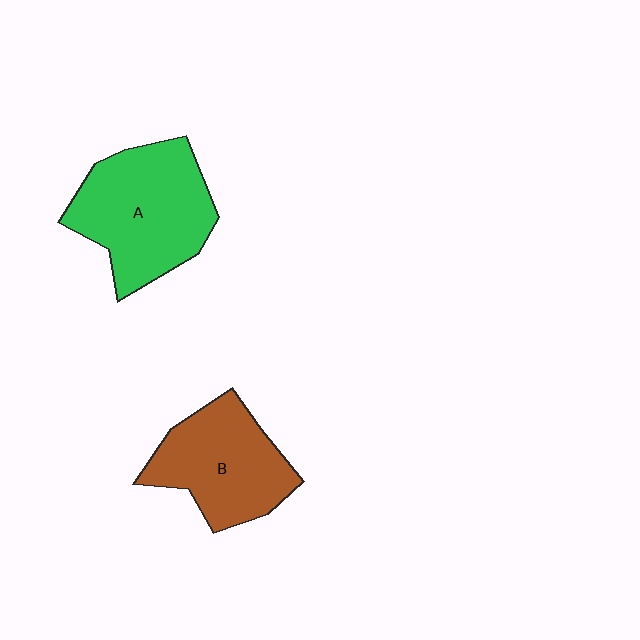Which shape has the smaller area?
Shape B (brown).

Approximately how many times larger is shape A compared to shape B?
Approximately 1.2 times.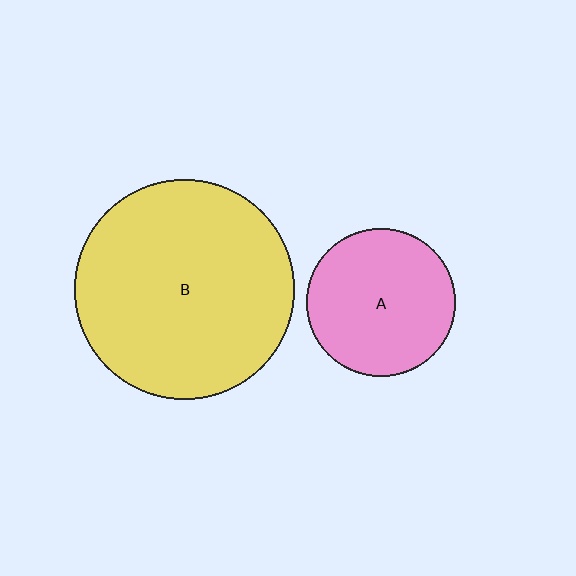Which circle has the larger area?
Circle B (yellow).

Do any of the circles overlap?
No, none of the circles overlap.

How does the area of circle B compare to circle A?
Approximately 2.2 times.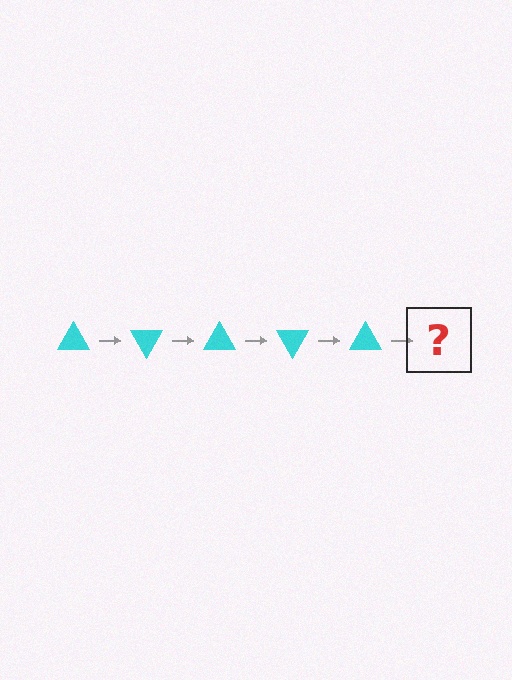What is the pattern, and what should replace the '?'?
The pattern is that the triangle rotates 60 degrees each step. The '?' should be a cyan triangle rotated 300 degrees.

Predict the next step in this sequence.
The next step is a cyan triangle rotated 300 degrees.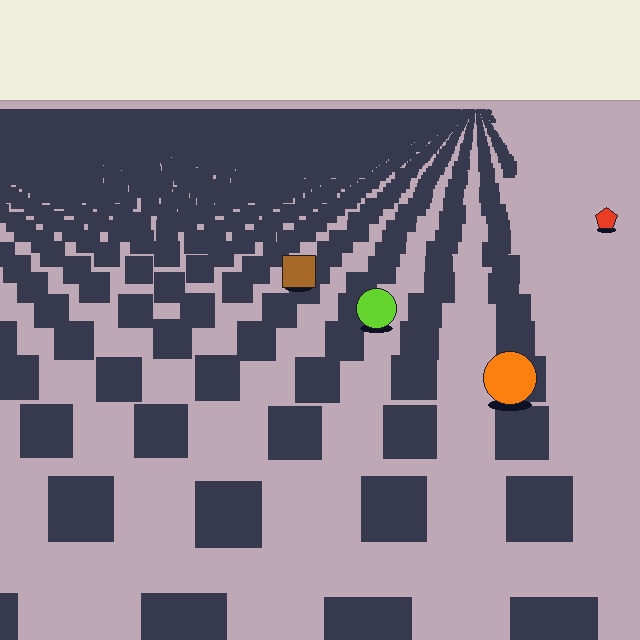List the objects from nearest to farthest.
From nearest to farthest: the orange circle, the lime circle, the brown square, the red pentagon.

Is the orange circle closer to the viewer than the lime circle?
Yes. The orange circle is closer — you can tell from the texture gradient: the ground texture is coarser near it.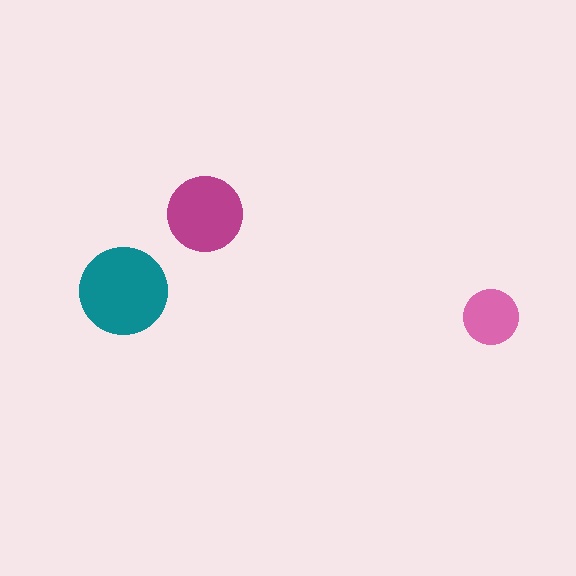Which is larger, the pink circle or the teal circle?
The teal one.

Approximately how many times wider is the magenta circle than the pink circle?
About 1.5 times wider.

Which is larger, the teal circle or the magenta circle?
The teal one.